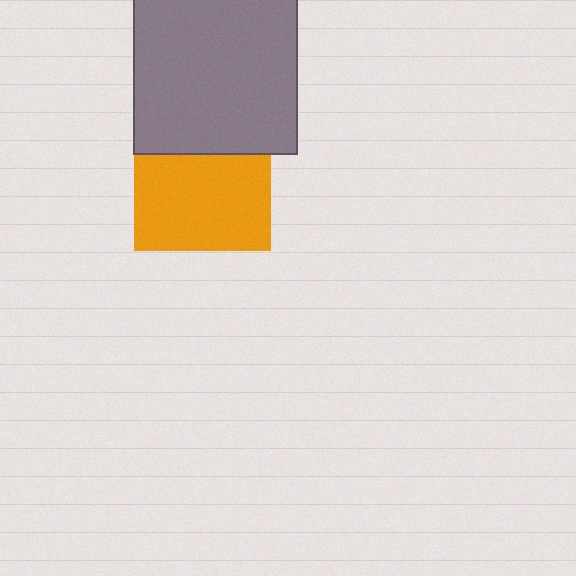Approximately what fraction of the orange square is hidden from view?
Roughly 30% of the orange square is hidden behind the gray square.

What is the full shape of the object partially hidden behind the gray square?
The partially hidden object is an orange square.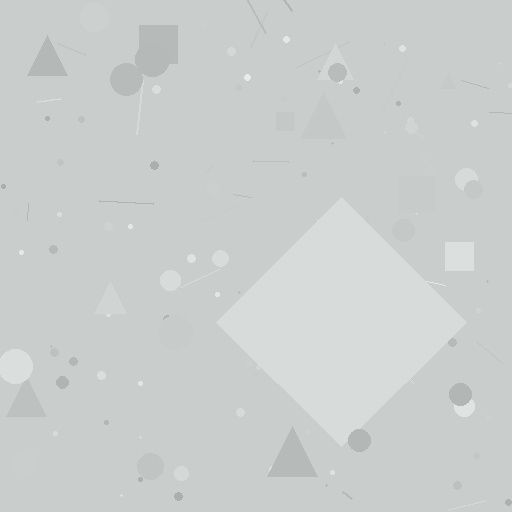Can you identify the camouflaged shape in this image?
The camouflaged shape is a diamond.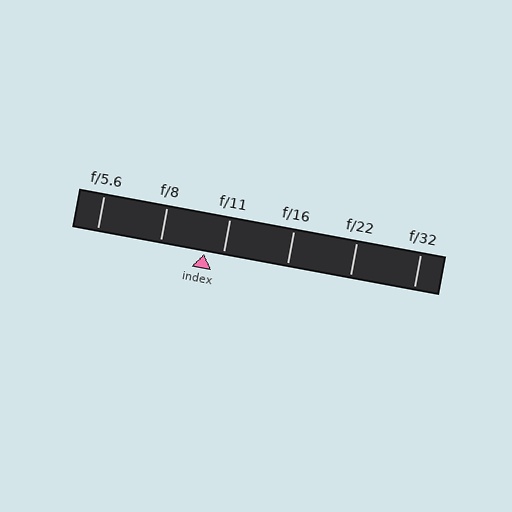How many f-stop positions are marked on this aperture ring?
There are 6 f-stop positions marked.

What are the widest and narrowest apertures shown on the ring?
The widest aperture shown is f/5.6 and the narrowest is f/32.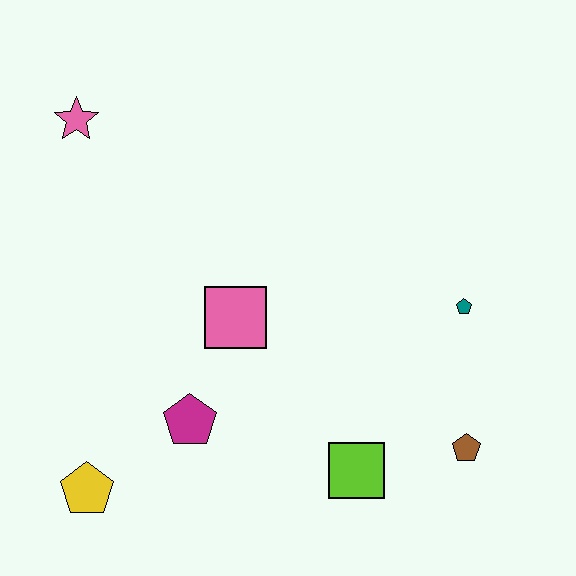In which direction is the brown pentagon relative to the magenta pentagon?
The brown pentagon is to the right of the magenta pentagon.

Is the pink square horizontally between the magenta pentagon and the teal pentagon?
Yes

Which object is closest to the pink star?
The pink square is closest to the pink star.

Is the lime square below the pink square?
Yes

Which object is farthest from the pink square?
The brown pentagon is farthest from the pink square.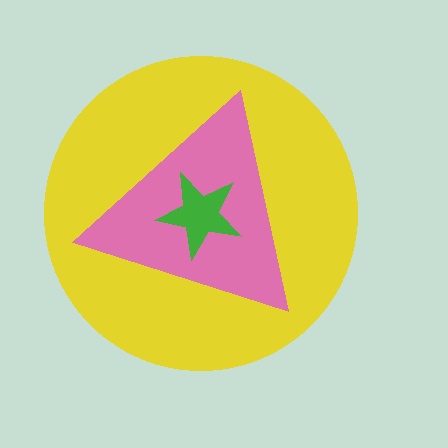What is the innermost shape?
The green star.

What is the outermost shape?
The yellow circle.